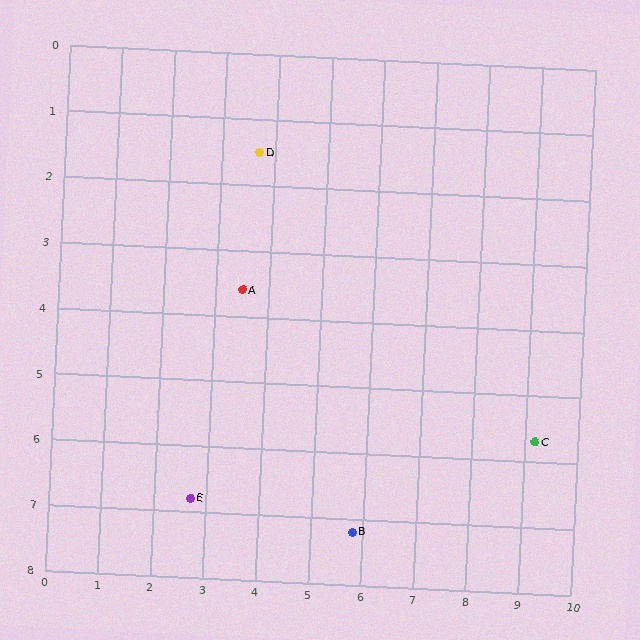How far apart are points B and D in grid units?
Points B and D are about 6.1 grid units apart.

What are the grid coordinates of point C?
Point C is at approximately (9.2, 5.7).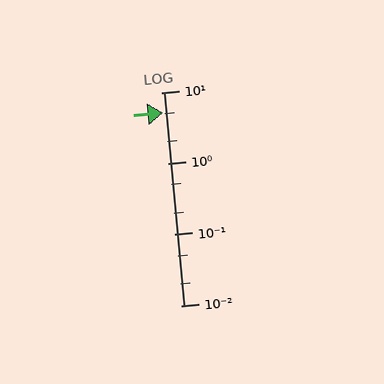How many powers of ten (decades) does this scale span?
The scale spans 3 decades, from 0.01 to 10.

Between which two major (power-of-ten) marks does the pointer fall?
The pointer is between 1 and 10.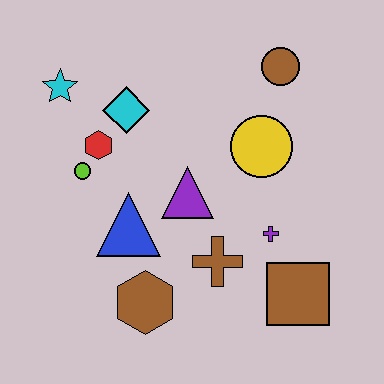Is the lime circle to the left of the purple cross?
Yes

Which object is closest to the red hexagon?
The lime circle is closest to the red hexagon.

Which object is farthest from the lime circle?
The brown square is farthest from the lime circle.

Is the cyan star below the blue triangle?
No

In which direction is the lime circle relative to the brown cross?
The lime circle is to the left of the brown cross.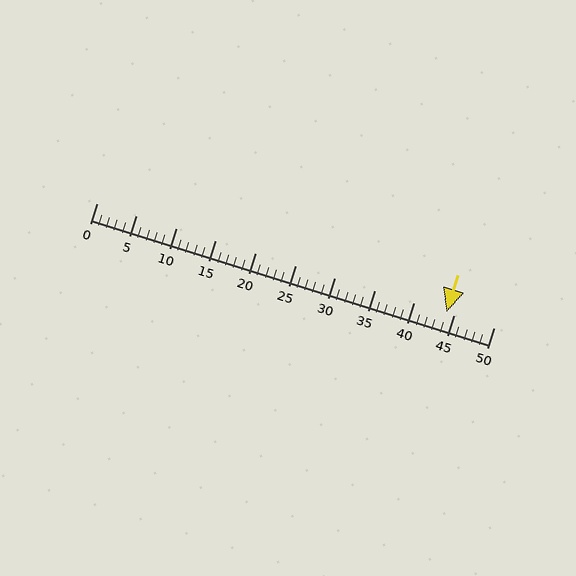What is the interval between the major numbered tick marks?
The major tick marks are spaced 5 units apart.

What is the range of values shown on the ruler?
The ruler shows values from 0 to 50.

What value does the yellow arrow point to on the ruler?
The yellow arrow points to approximately 44.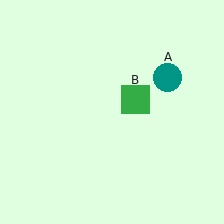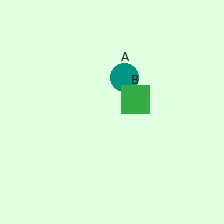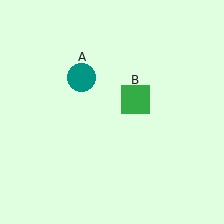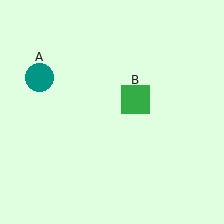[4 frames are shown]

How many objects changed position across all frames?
1 object changed position: teal circle (object A).